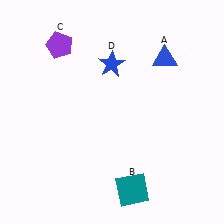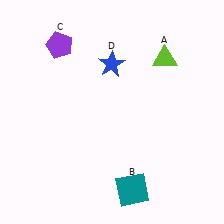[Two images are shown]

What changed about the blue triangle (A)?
In Image 1, A is blue. In Image 2, it changed to lime.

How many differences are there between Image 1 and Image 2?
There is 1 difference between the two images.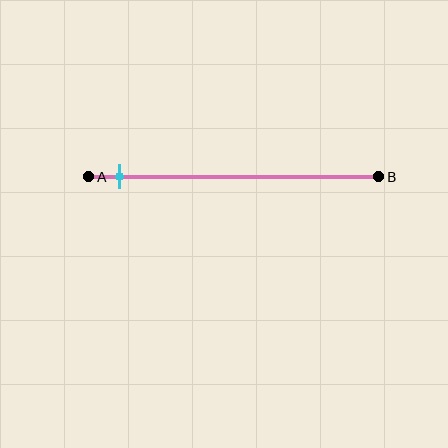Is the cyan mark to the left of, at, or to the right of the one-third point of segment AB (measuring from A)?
The cyan mark is to the left of the one-third point of segment AB.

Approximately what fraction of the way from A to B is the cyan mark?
The cyan mark is approximately 10% of the way from A to B.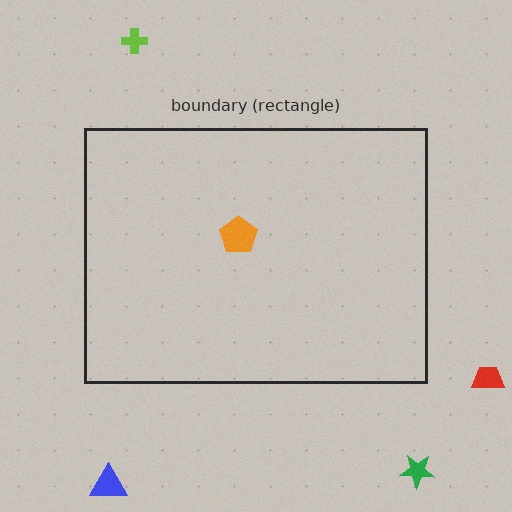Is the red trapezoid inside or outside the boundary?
Outside.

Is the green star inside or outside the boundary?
Outside.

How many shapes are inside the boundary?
1 inside, 4 outside.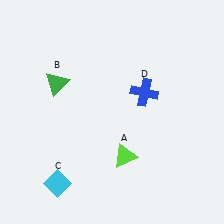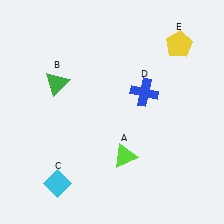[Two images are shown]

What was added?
A yellow pentagon (E) was added in Image 2.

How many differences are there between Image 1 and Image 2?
There is 1 difference between the two images.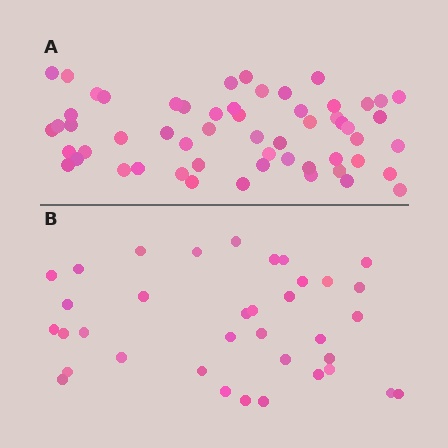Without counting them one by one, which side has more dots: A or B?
Region A (the top region) has more dots.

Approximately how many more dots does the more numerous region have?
Region A has approximately 20 more dots than region B.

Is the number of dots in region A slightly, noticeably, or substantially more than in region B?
Region A has substantially more. The ratio is roughly 1.6 to 1.